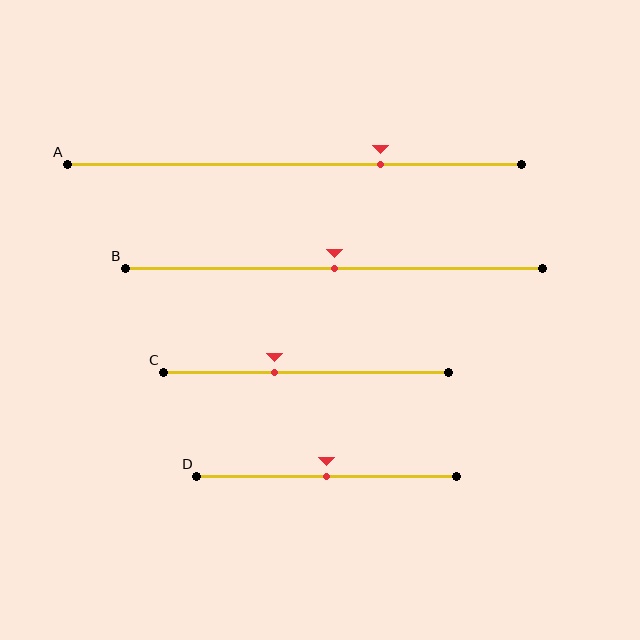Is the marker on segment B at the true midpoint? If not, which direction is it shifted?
Yes, the marker on segment B is at the true midpoint.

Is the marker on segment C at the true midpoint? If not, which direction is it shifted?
No, the marker on segment C is shifted to the left by about 11% of the segment length.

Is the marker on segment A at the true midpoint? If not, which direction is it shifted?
No, the marker on segment A is shifted to the right by about 19% of the segment length.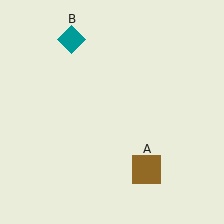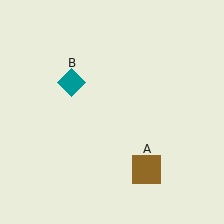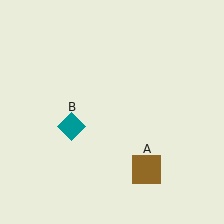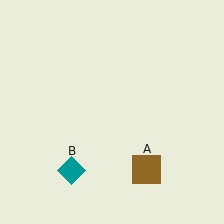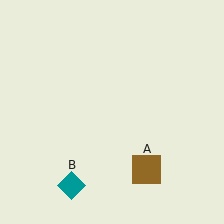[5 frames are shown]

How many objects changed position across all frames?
1 object changed position: teal diamond (object B).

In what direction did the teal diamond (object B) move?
The teal diamond (object B) moved down.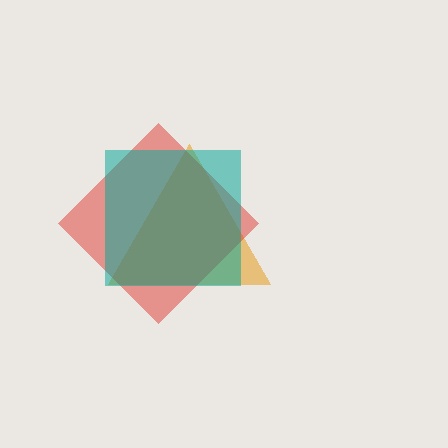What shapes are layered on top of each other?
The layered shapes are: an orange triangle, a red diamond, a teal square.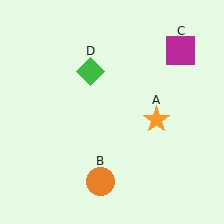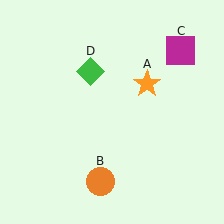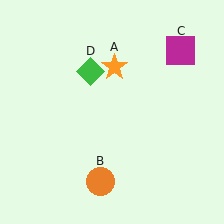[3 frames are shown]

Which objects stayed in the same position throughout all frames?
Orange circle (object B) and magenta square (object C) and green diamond (object D) remained stationary.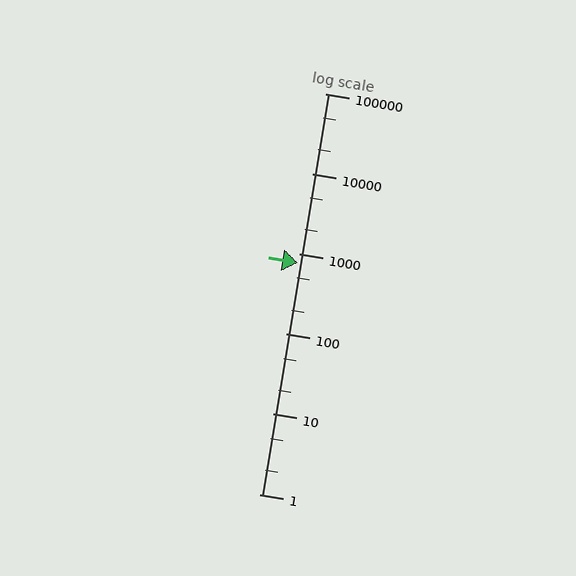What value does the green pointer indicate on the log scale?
The pointer indicates approximately 770.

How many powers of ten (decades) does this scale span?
The scale spans 5 decades, from 1 to 100000.